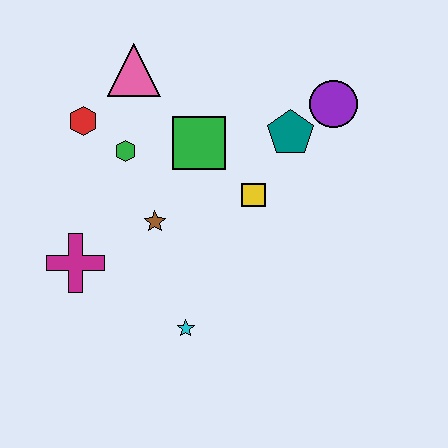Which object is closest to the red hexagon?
The green hexagon is closest to the red hexagon.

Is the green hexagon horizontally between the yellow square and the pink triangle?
No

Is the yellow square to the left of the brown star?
No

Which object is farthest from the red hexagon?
The purple circle is farthest from the red hexagon.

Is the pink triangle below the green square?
No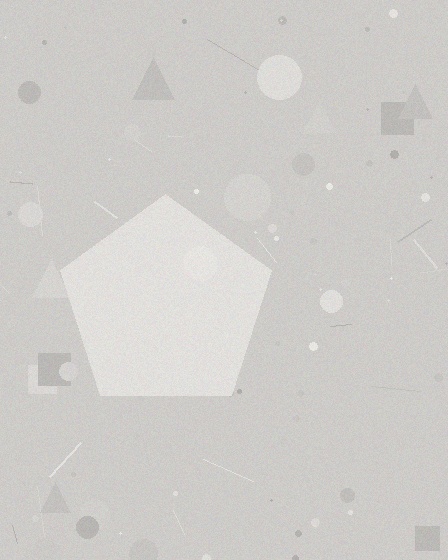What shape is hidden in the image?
A pentagon is hidden in the image.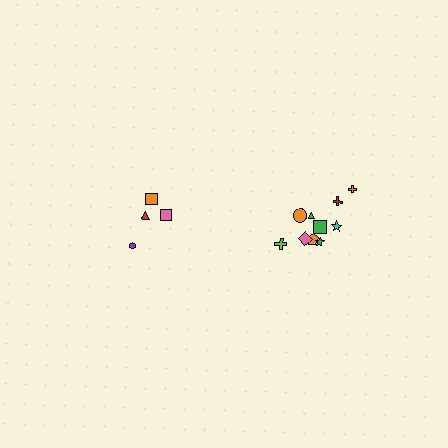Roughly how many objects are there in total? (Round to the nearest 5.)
Roughly 15 objects in total.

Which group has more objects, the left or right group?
The right group.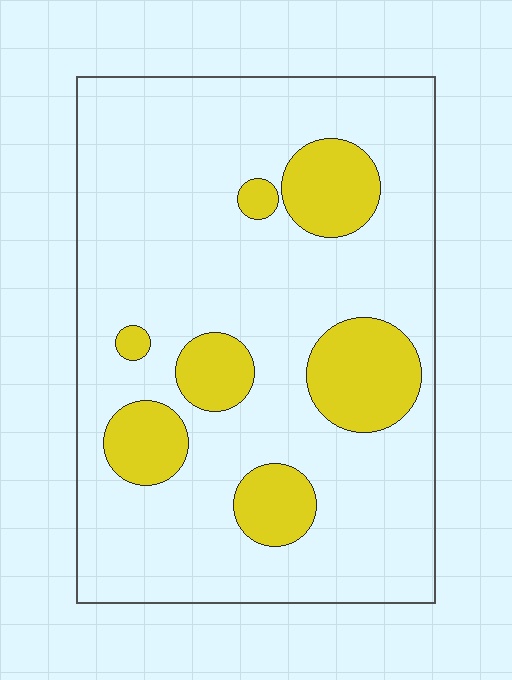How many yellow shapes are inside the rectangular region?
7.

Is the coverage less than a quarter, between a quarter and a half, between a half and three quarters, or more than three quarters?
Less than a quarter.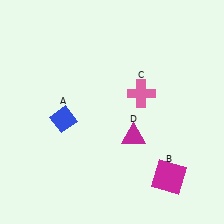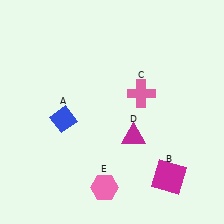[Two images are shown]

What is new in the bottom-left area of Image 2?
A pink hexagon (E) was added in the bottom-left area of Image 2.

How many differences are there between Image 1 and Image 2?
There is 1 difference between the two images.